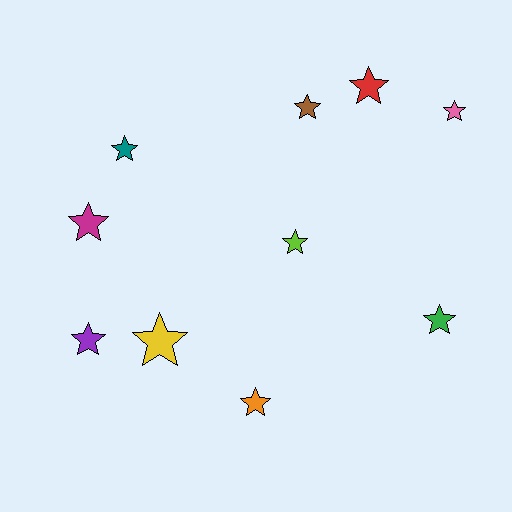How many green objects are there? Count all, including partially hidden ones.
There is 1 green object.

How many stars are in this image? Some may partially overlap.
There are 10 stars.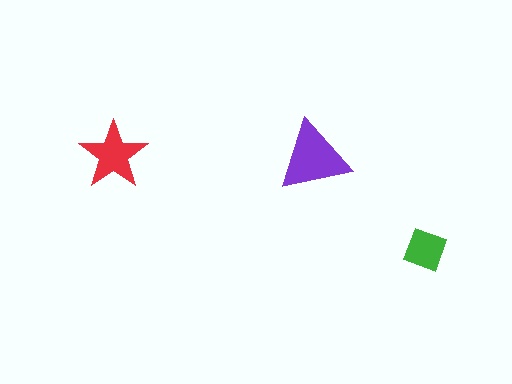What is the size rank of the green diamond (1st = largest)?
3rd.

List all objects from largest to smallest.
The purple triangle, the red star, the green diamond.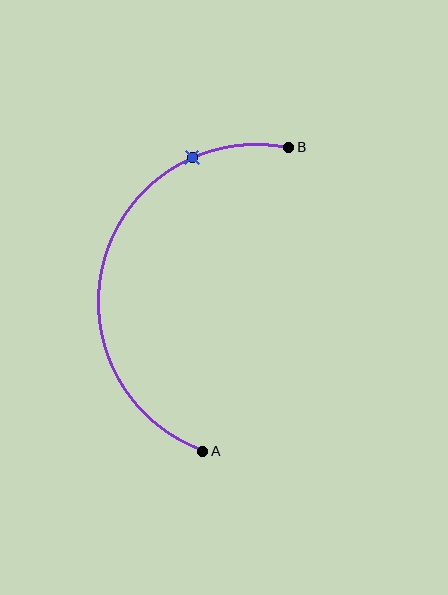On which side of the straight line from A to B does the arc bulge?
The arc bulges to the left of the straight line connecting A and B.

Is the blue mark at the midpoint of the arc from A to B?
No. The blue mark lies on the arc but is closer to endpoint B. The arc midpoint would be at the point on the curve equidistant along the arc from both A and B.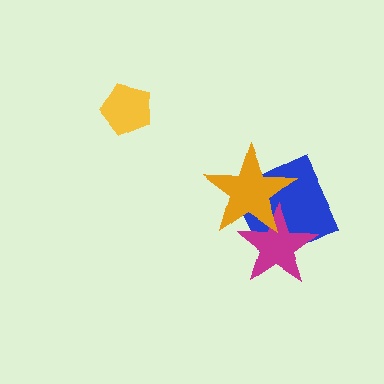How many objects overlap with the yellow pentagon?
0 objects overlap with the yellow pentagon.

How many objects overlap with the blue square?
2 objects overlap with the blue square.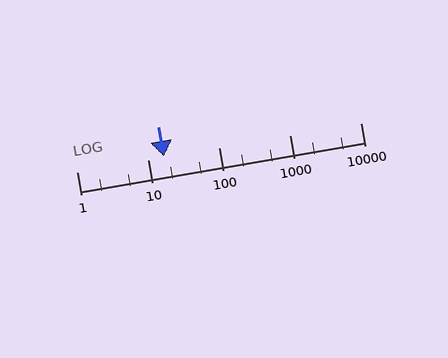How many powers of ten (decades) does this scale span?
The scale spans 4 decades, from 1 to 10000.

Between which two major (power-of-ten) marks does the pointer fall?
The pointer is between 10 and 100.